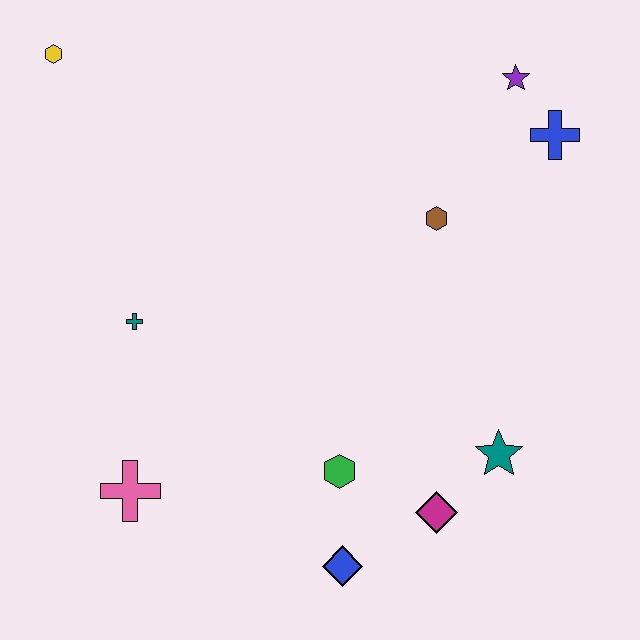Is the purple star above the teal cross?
Yes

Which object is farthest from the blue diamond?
The yellow hexagon is farthest from the blue diamond.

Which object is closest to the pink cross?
The teal cross is closest to the pink cross.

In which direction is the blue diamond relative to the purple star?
The blue diamond is below the purple star.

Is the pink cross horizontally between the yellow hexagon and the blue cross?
Yes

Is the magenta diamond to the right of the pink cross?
Yes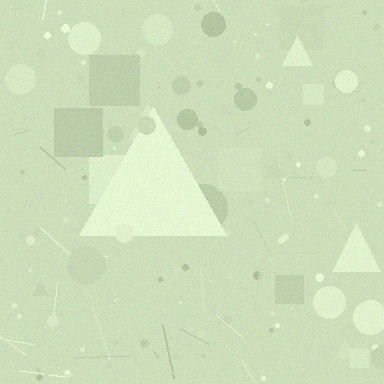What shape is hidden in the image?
A triangle is hidden in the image.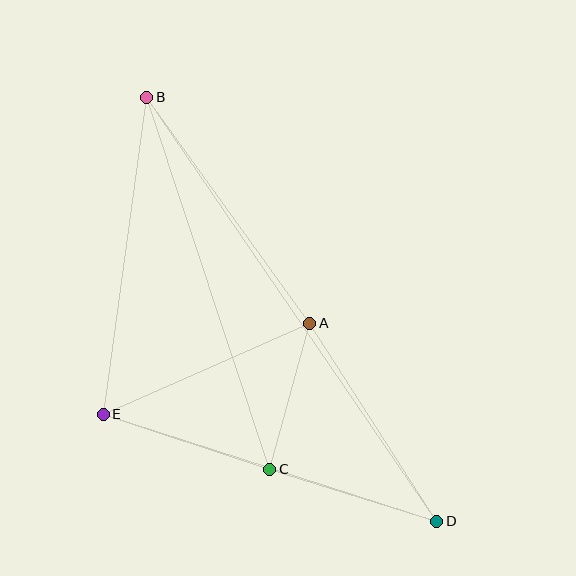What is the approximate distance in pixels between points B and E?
The distance between B and E is approximately 320 pixels.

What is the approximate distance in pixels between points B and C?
The distance between B and C is approximately 392 pixels.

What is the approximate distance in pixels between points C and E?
The distance between C and E is approximately 176 pixels.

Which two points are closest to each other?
Points A and C are closest to each other.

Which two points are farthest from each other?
Points B and D are farthest from each other.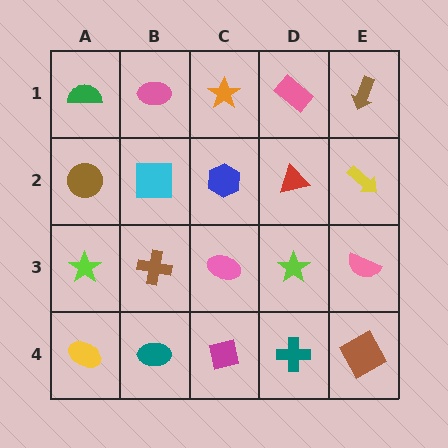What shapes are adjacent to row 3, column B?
A cyan square (row 2, column B), a teal ellipse (row 4, column B), a lime star (row 3, column A), a pink ellipse (row 3, column C).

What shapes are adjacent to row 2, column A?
A green semicircle (row 1, column A), a lime star (row 3, column A), a cyan square (row 2, column B).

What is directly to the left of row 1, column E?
A pink rectangle.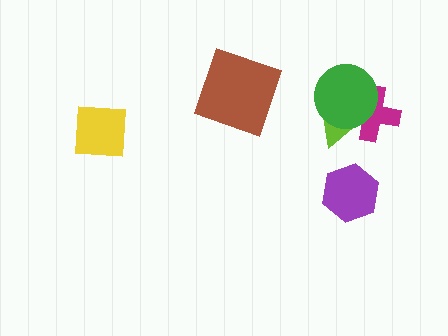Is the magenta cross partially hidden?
Yes, it is partially covered by another shape.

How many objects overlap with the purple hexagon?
0 objects overlap with the purple hexagon.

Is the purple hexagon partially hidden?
No, no other shape covers it.